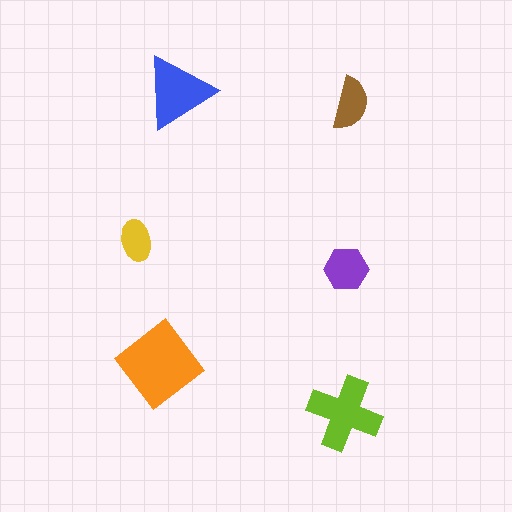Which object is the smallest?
The yellow ellipse.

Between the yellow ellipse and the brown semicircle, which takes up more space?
The brown semicircle.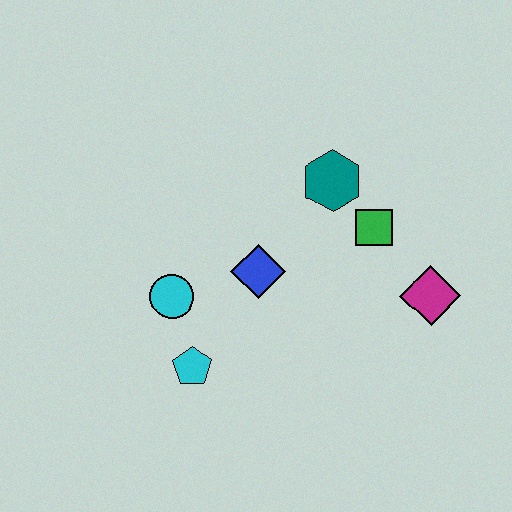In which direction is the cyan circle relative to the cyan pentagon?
The cyan circle is above the cyan pentagon.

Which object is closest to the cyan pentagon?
The cyan circle is closest to the cyan pentagon.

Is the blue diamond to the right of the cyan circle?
Yes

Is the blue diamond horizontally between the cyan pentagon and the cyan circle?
No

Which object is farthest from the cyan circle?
The magenta diamond is farthest from the cyan circle.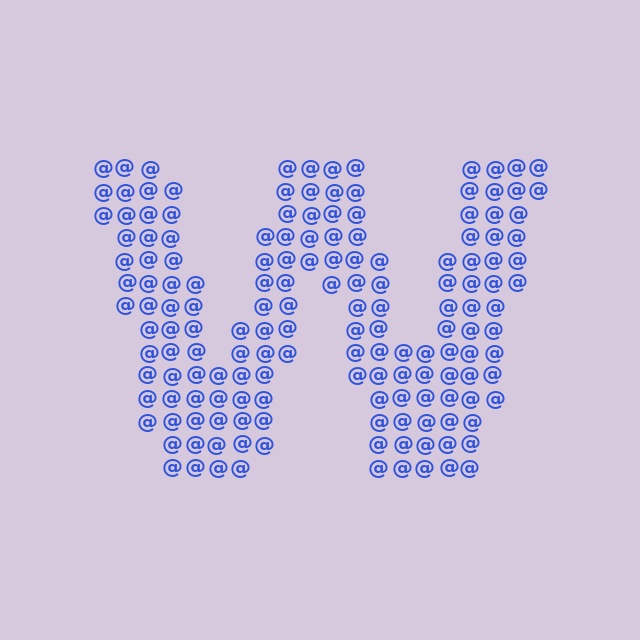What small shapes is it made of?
It is made of small at signs.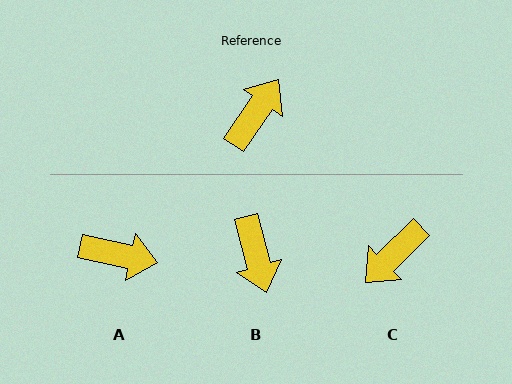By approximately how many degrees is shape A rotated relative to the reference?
Approximately 68 degrees clockwise.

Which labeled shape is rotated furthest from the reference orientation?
C, about 169 degrees away.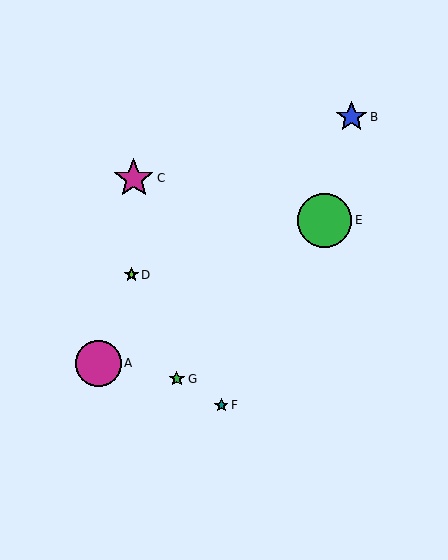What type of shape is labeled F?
Shape F is a teal star.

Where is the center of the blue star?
The center of the blue star is at (351, 117).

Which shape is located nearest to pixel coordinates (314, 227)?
The green circle (labeled E) at (325, 220) is nearest to that location.